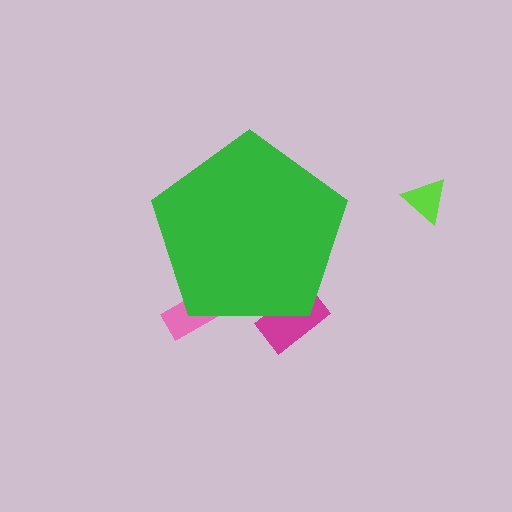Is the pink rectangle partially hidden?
Yes, the pink rectangle is partially hidden behind the green pentagon.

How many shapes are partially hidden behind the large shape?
2 shapes are partially hidden.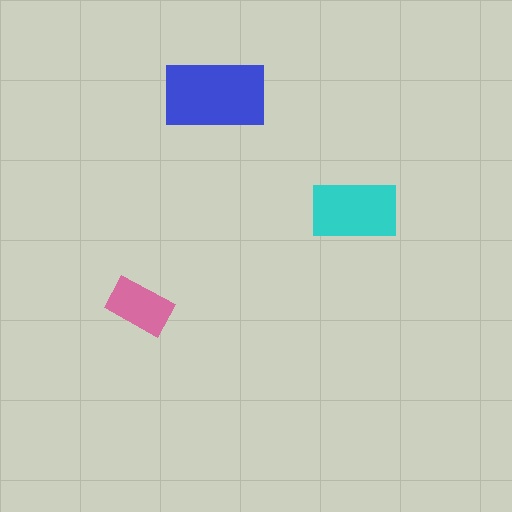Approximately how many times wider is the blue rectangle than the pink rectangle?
About 1.5 times wider.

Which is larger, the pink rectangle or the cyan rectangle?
The cyan one.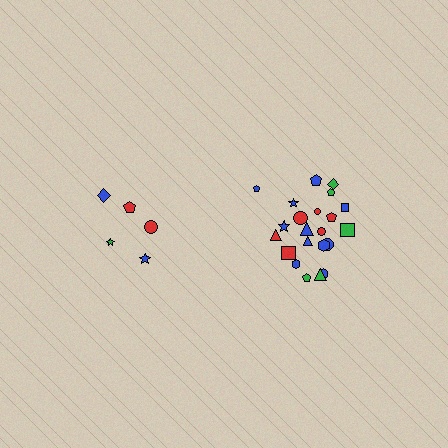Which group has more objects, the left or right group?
The right group.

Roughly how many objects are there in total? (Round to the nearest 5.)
Roughly 25 objects in total.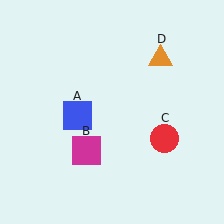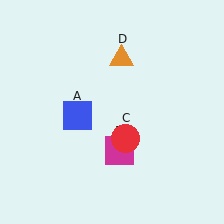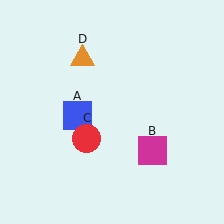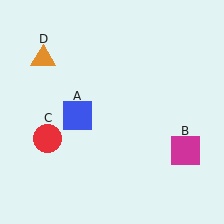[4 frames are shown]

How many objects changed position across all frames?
3 objects changed position: magenta square (object B), red circle (object C), orange triangle (object D).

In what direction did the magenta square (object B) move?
The magenta square (object B) moved right.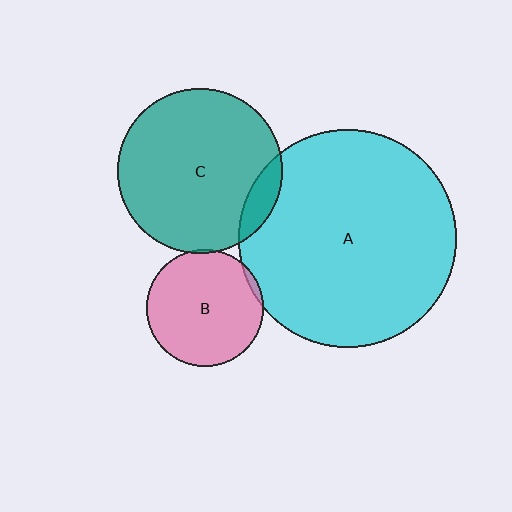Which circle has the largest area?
Circle A (cyan).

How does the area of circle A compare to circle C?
Approximately 1.8 times.